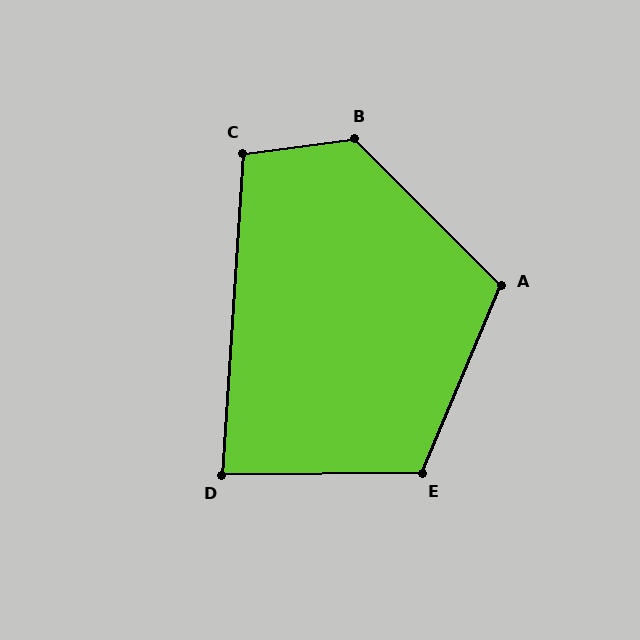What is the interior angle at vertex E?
Approximately 114 degrees (obtuse).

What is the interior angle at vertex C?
Approximately 101 degrees (obtuse).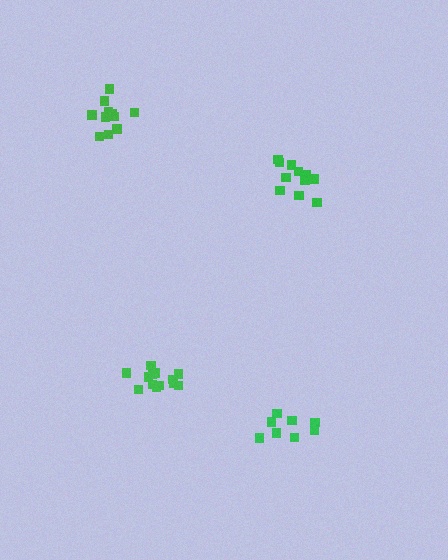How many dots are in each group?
Group 1: 11 dots, Group 2: 8 dots, Group 3: 11 dots, Group 4: 13 dots (43 total).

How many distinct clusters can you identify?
There are 4 distinct clusters.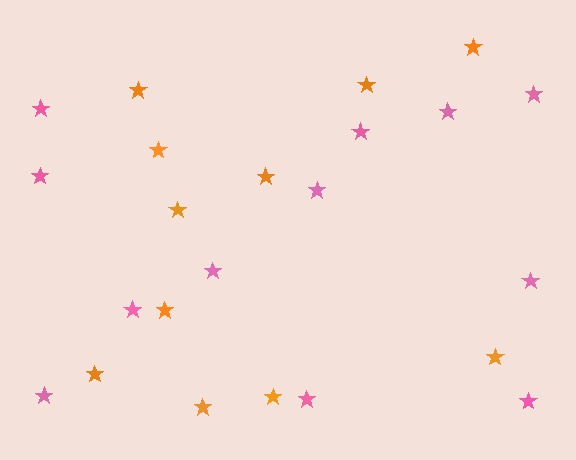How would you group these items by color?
There are 2 groups: one group of pink stars (12) and one group of orange stars (11).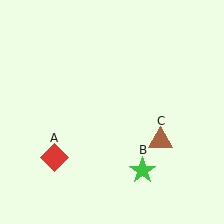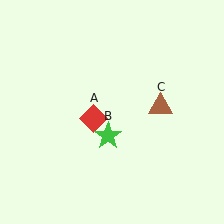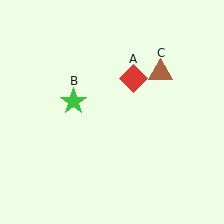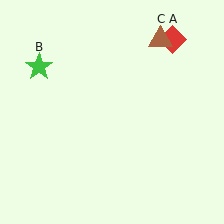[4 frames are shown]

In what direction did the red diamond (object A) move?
The red diamond (object A) moved up and to the right.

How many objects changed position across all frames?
3 objects changed position: red diamond (object A), green star (object B), brown triangle (object C).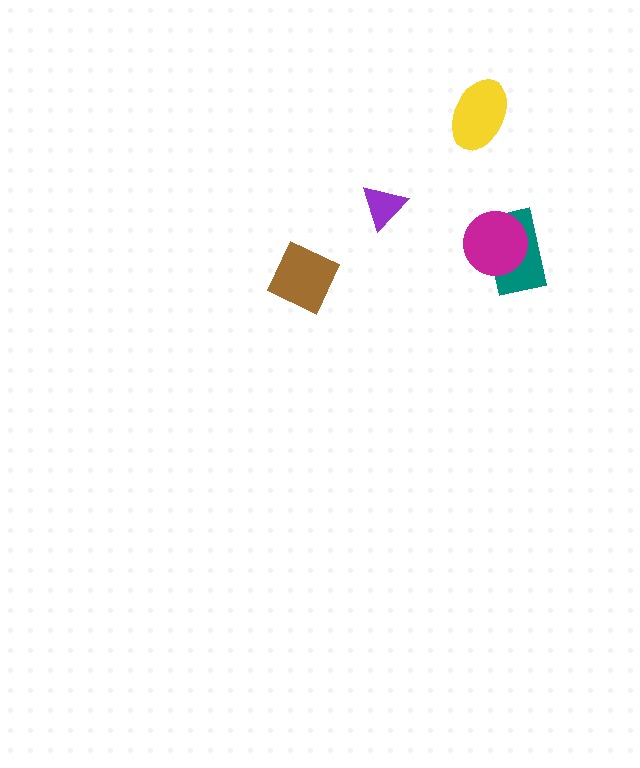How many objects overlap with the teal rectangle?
1 object overlaps with the teal rectangle.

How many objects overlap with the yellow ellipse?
0 objects overlap with the yellow ellipse.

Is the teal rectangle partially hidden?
Yes, it is partially covered by another shape.